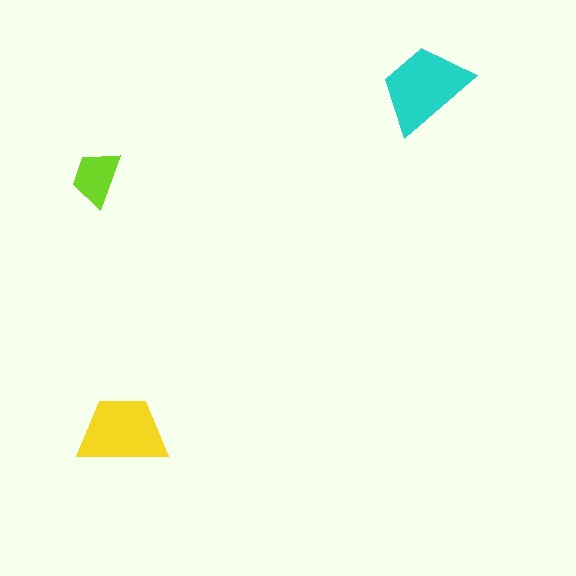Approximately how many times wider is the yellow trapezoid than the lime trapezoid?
About 1.5 times wider.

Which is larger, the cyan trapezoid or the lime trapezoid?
The cyan one.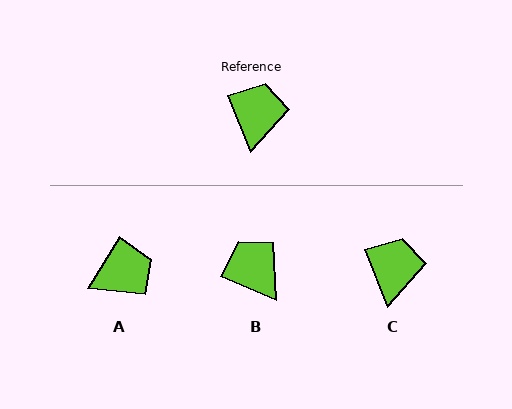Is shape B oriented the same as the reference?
No, it is off by about 46 degrees.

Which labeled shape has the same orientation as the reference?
C.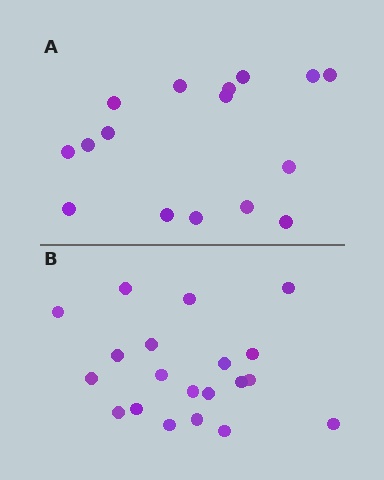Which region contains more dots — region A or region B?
Region B (the bottom region) has more dots.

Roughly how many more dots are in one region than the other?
Region B has about 4 more dots than region A.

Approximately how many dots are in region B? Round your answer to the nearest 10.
About 20 dots.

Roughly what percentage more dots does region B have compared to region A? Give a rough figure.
About 25% more.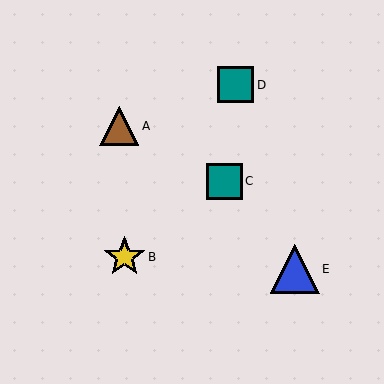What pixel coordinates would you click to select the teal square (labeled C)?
Click at (224, 181) to select the teal square C.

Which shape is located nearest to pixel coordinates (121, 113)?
The brown triangle (labeled A) at (119, 126) is nearest to that location.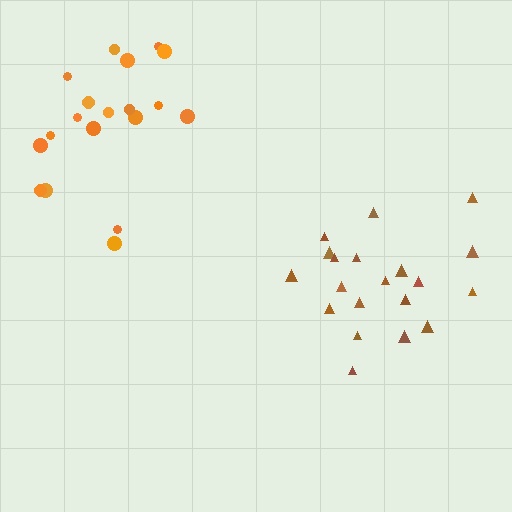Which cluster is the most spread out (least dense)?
Orange.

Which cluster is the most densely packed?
Brown.